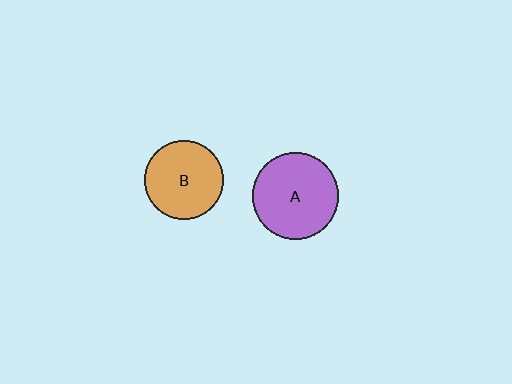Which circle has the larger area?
Circle A (purple).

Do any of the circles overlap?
No, none of the circles overlap.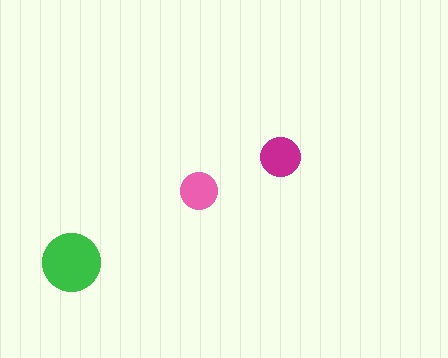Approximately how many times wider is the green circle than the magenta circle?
About 1.5 times wider.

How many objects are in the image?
There are 3 objects in the image.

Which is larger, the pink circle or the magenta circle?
The magenta one.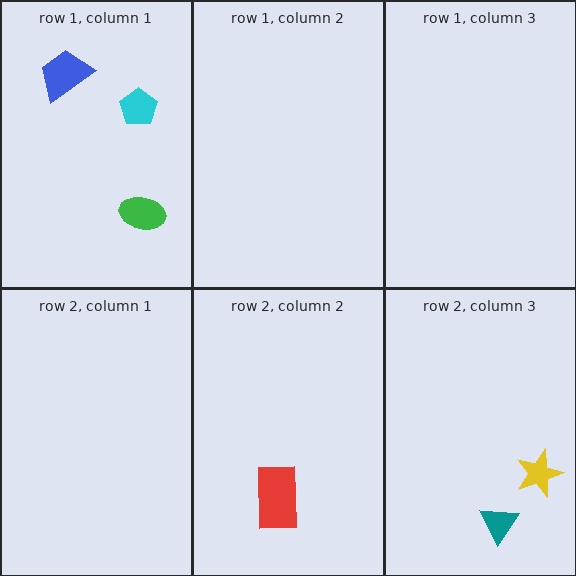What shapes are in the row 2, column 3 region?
The yellow star, the teal triangle.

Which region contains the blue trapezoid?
The row 1, column 1 region.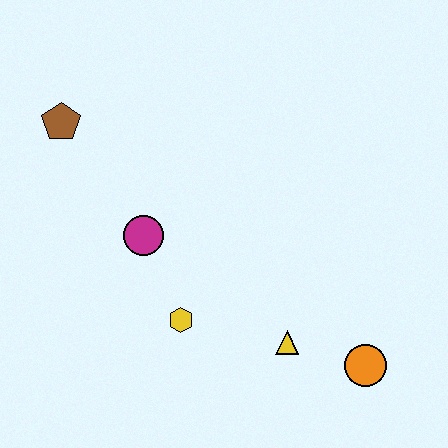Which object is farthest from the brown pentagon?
The orange circle is farthest from the brown pentagon.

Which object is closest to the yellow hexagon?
The magenta circle is closest to the yellow hexagon.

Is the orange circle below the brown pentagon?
Yes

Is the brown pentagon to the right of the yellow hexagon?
No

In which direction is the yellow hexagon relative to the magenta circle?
The yellow hexagon is below the magenta circle.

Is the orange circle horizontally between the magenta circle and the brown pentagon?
No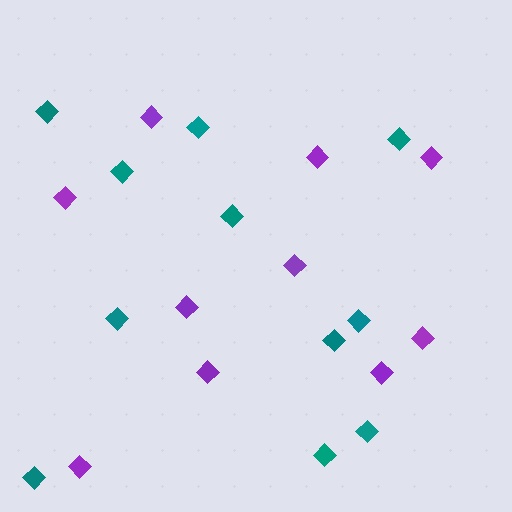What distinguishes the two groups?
There are 2 groups: one group of teal diamonds (11) and one group of purple diamonds (10).